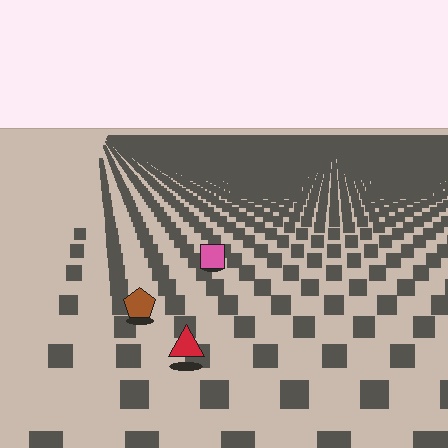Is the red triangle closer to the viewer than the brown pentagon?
Yes. The red triangle is closer — you can tell from the texture gradient: the ground texture is coarser near it.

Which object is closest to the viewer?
The red triangle is closest. The texture marks near it are larger and more spread out.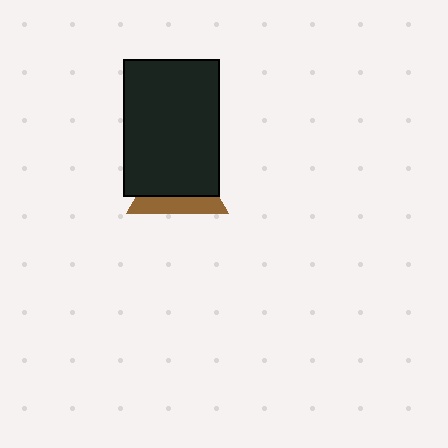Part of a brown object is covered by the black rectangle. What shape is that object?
It is a triangle.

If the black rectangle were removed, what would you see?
You would see the complete brown triangle.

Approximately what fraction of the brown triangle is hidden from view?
Roughly 67% of the brown triangle is hidden behind the black rectangle.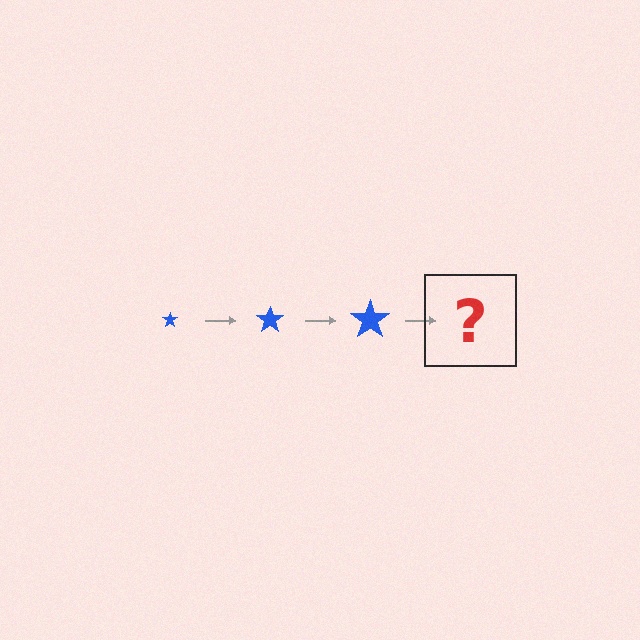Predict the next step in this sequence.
The next step is a blue star, larger than the previous one.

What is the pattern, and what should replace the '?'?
The pattern is that the star gets progressively larger each step. The '?' should be a blue star, larger than the previous one.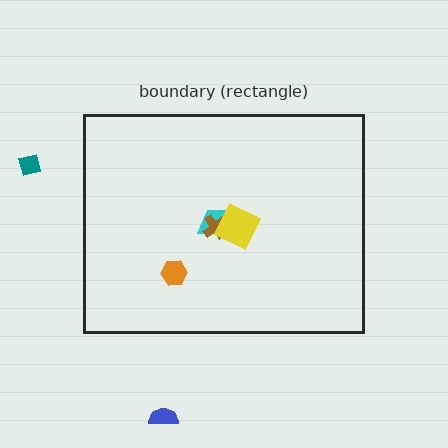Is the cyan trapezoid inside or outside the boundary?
Inside.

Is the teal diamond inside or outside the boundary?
Outside.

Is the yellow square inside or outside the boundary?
Inside.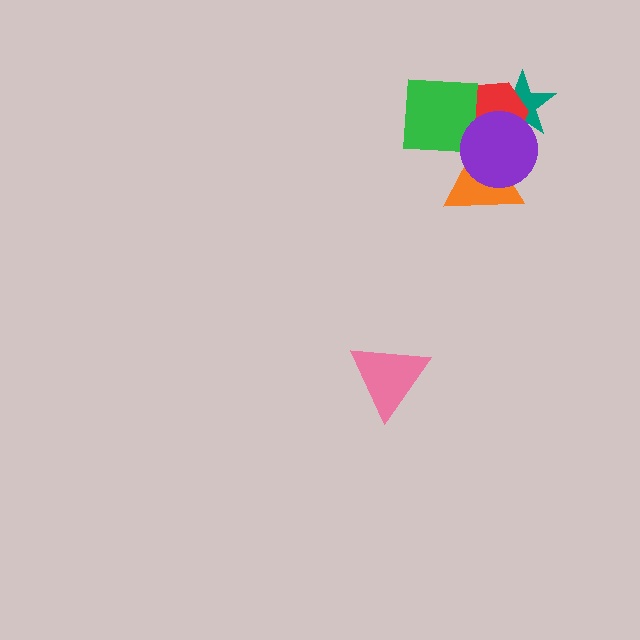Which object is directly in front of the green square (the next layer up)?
The orange triangle is directly in front of the green square.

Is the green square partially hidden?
Yes, it is partially covered by another shape.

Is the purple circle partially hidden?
No, no other shape covers it.